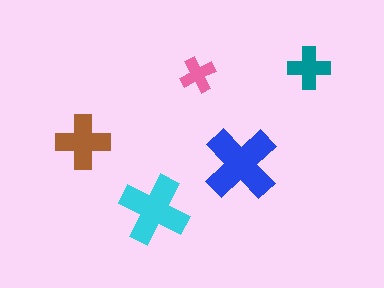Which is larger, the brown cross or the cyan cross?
The cyan one.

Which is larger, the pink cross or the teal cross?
The teal one.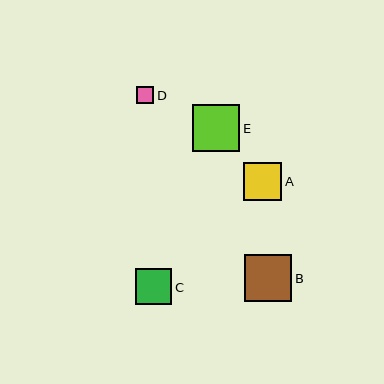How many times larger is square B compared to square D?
Square B is approximately 2.8 times the size of square D.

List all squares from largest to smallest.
From largest to smallest: B, E, A, C, D.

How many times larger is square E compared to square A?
Square E is approximately 1.2 times the size of square A.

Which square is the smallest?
Square D is the smallest with a size of approximately 17 pixels.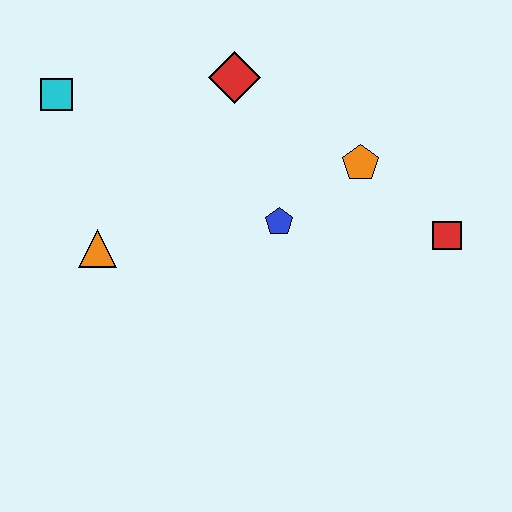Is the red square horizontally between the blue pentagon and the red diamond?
No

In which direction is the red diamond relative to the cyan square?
The red diamond is to the right of the cyan square.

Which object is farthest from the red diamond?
The red square is farthest from the red diamond.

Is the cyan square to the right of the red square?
No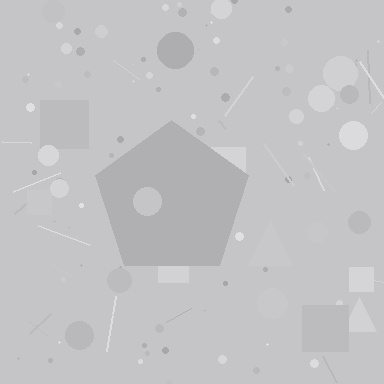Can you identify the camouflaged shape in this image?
The camouflaged shape is a pentagon.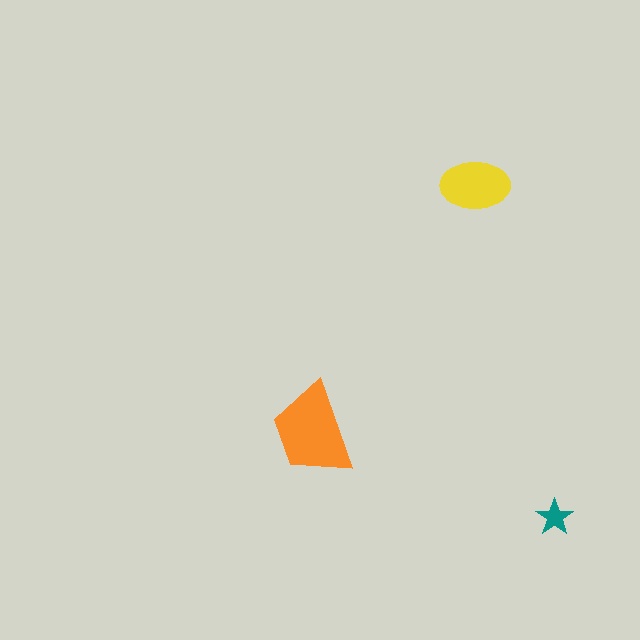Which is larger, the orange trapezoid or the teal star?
The orange trapezoid.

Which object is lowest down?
The teal star is bottommost.